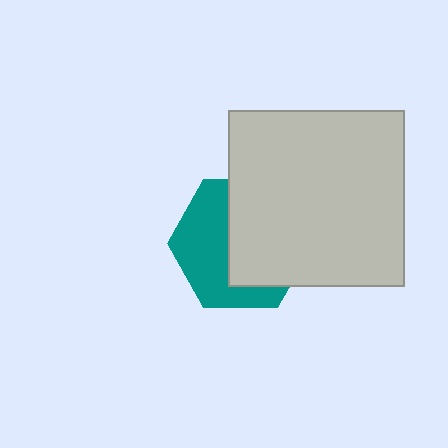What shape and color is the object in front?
The object in front is a light gray square.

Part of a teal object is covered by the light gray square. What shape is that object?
It is a hexagon.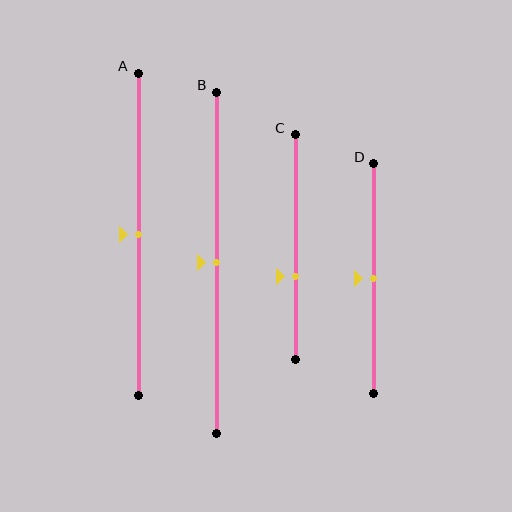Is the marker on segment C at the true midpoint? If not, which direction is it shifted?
No, the marker on segment C is shifted downward by about 13% of the segment length.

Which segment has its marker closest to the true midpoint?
Segment A has its marker closest to the true midpoint.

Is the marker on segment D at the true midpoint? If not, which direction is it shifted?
Yes, the marker on segment D is at the true midpoint.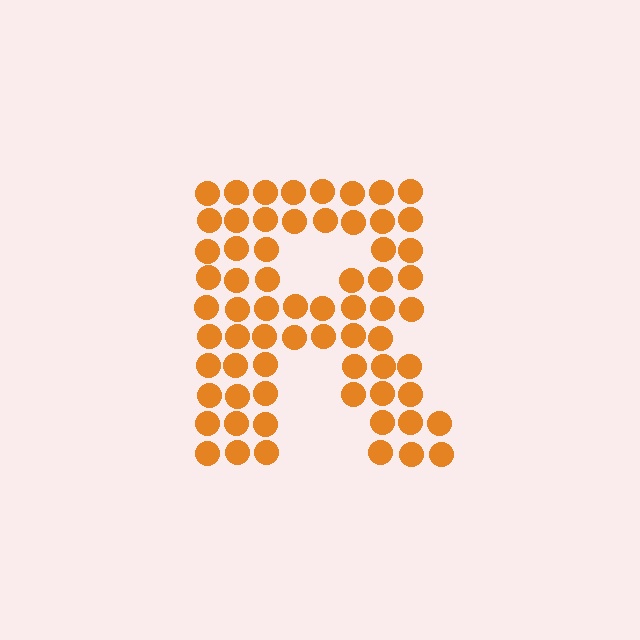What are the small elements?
The small elements are circles.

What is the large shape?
The large shape is the letter R.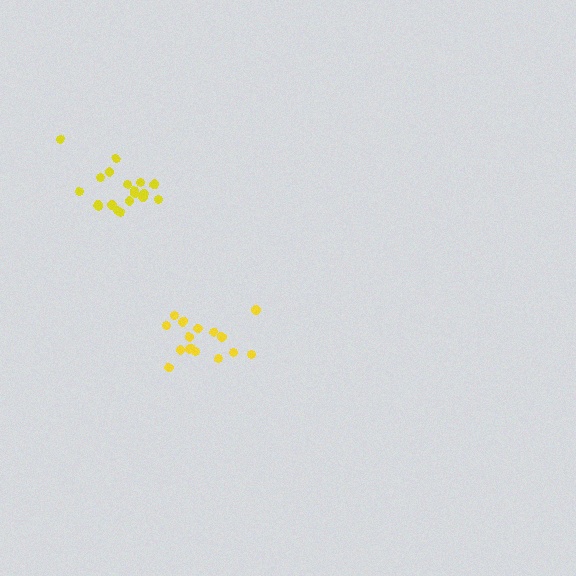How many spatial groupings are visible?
There are 2 spatial groupings.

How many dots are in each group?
Group 1: 16 dots, Group 2: 19 dots (35 total).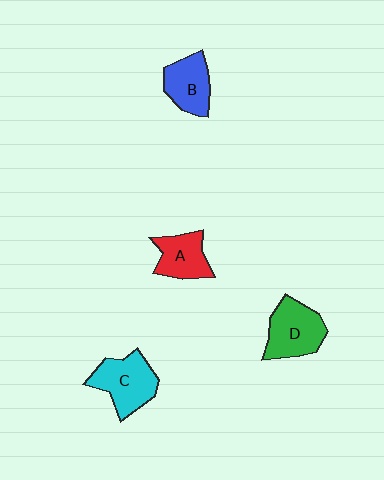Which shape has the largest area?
Shape C (cyan).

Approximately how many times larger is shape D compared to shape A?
Approximately 1.3 times.